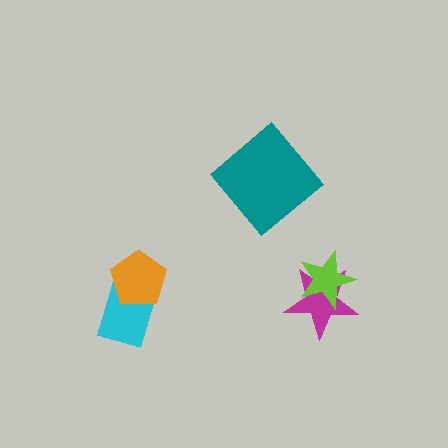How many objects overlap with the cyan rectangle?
1 object overlaps with the cyan rectangle.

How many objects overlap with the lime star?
1 object overlaps with the lime star.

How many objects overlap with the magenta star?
1 object overlaps with the magenta star.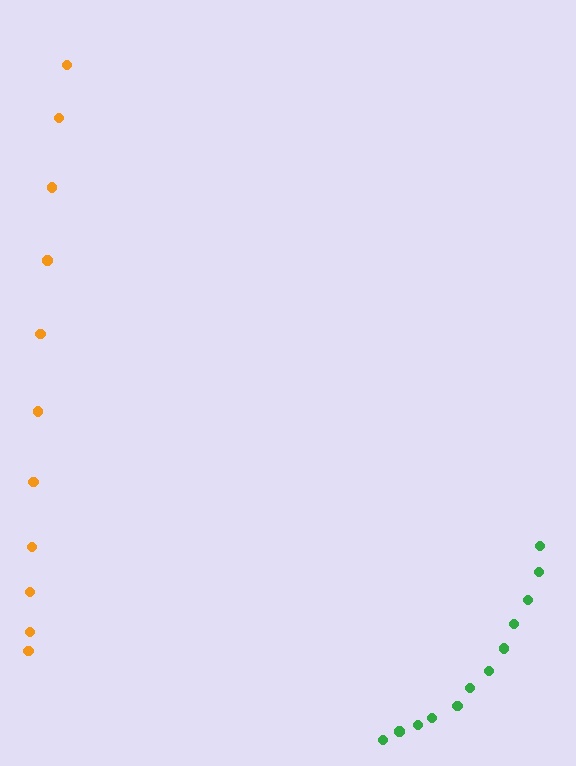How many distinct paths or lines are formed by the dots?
There are 2 distinct paths.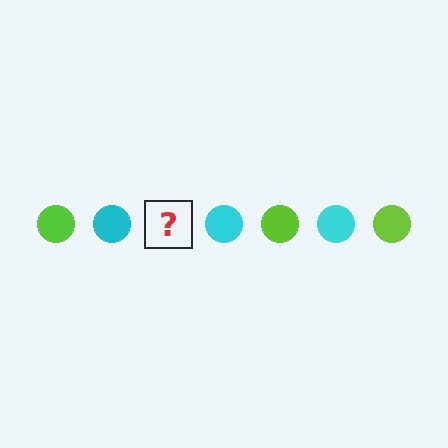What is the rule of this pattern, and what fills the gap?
The rule is that the pattern cycles through lime, cyan circles. The gap should be filled with a lime circle.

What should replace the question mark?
The question mark should be replaced with a lime circle.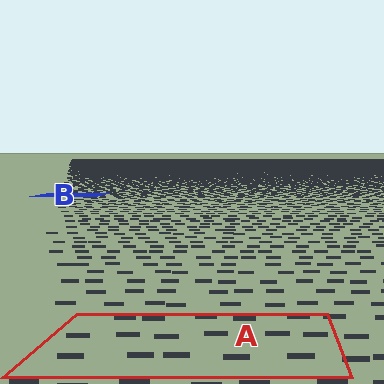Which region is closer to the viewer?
Region A is closer. The texture elements there are larger and more spread out.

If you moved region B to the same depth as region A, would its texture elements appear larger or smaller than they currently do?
They would appear larger. At a closer depth, the same texture elements are projected at a bigger on-screen size.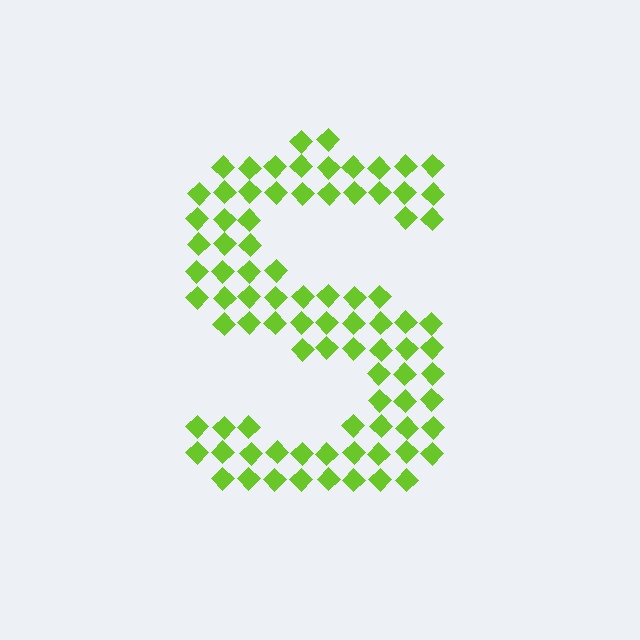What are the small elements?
The small elements are diamonds.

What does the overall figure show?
The overall figure shows the letter S.